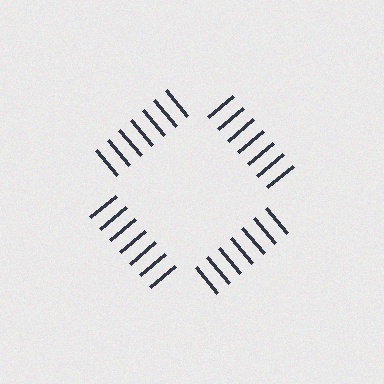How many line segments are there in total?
28 — 7 along each of the 4 edges.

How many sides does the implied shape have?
4 sides — the line-ends trace a square.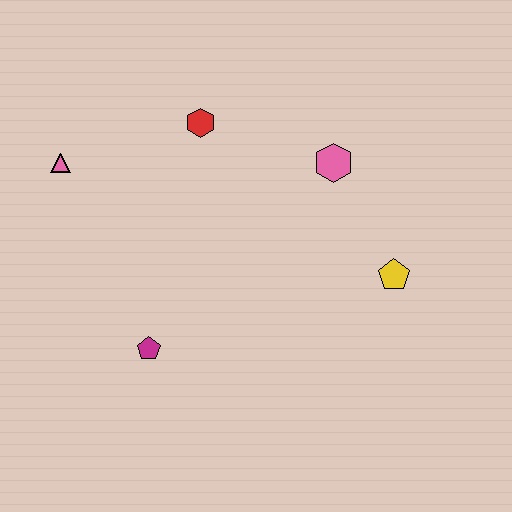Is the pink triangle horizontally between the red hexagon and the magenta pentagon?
No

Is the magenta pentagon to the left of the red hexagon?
Yes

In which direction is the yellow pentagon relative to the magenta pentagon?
The yellow pentagon is to the right of the magenta pentagon.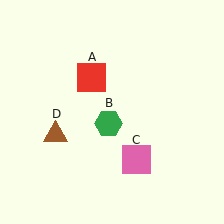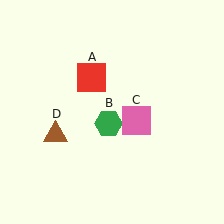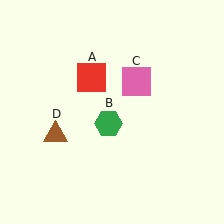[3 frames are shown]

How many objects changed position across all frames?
1 object changed position: pink square (object C).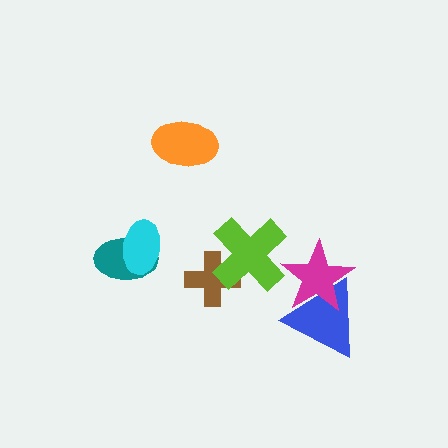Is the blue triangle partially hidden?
Yes, it is partially covered by another shape.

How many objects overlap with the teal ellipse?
1 object overlaps with the teal ellipse.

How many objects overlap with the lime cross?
1 object overlaps with the lime cross.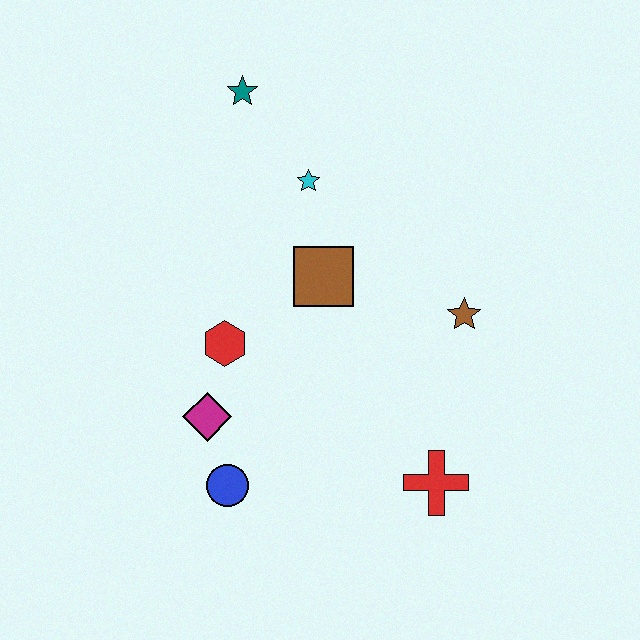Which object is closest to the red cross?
The brown star is closest to the red cross.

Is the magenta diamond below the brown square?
Yes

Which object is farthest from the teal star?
The red cross is farthest from the teal star.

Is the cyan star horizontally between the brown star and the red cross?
No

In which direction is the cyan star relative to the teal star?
The cyan star is below the teal star.